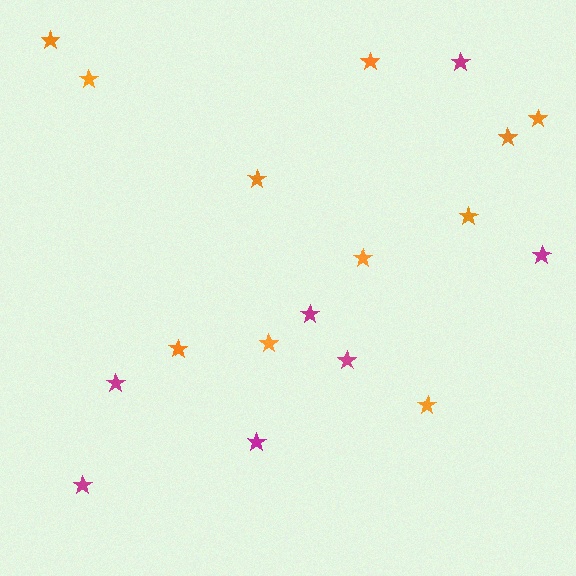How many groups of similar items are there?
There are 2 groups: one group of magenta stars (7) and one group of orange stars (11).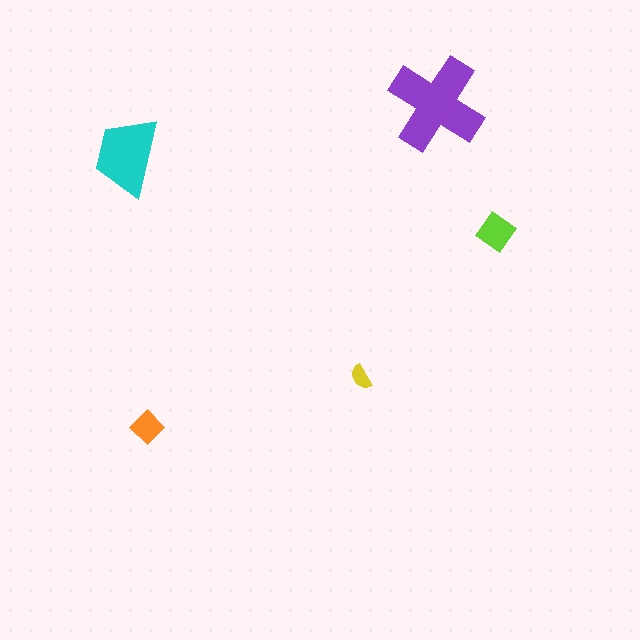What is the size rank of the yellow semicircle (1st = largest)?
5th.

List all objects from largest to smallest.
The purple cross, the cyan trapezoid, the lime diamond, the orange diamond, the yellow semicircle.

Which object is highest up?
The purple cross is topmost.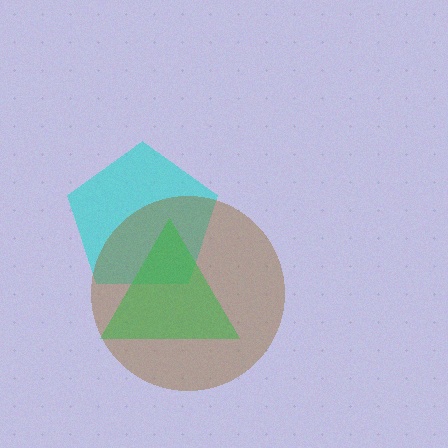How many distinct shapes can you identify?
There are 3 distinct shapes: a cyan pentagon, a brown circle, a green triangle.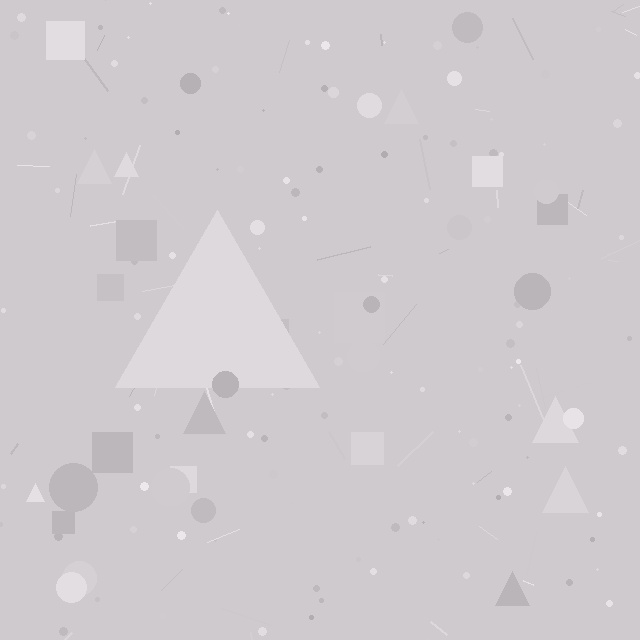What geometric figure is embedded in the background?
A triangle is embedded in the background.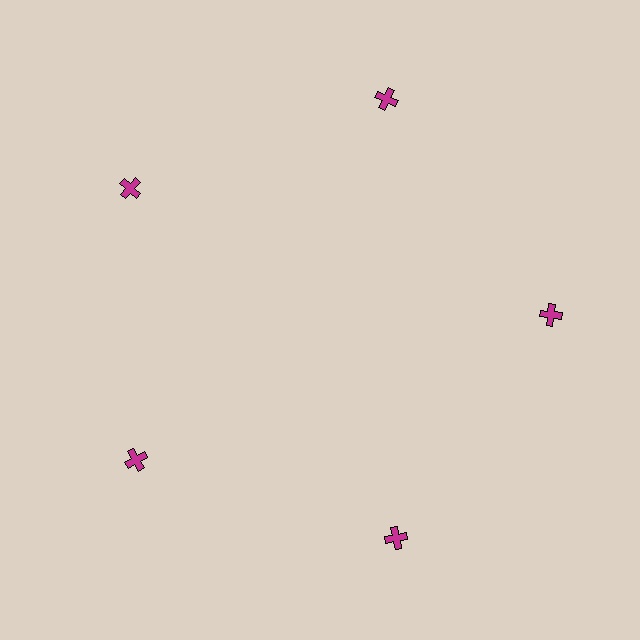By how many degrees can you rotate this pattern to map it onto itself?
The pattern maps onto itself every 72 degrees of rotation.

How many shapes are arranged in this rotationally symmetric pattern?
There are 5 shapes, arranged in 5 groups of 1.